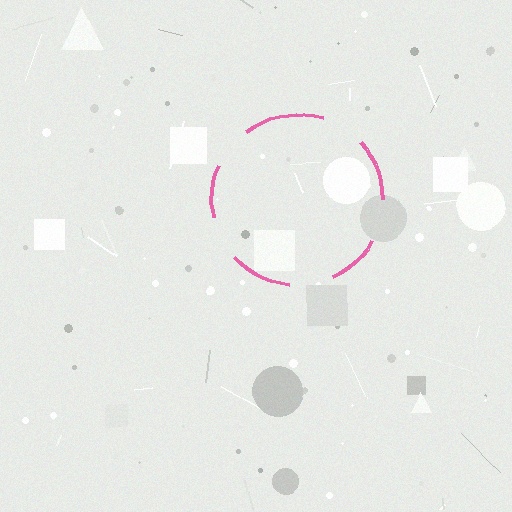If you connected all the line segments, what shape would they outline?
They would outline a circle.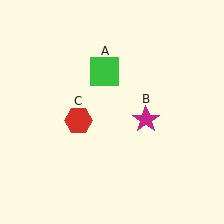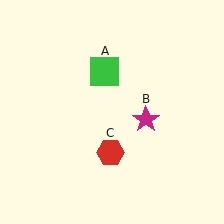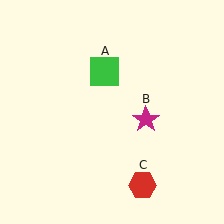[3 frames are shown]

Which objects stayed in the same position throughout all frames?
Green square (object A) and magenta star (object B) remained stationary.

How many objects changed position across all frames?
1 object changed position: red hexagon (object C).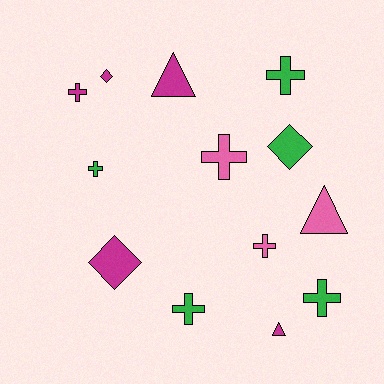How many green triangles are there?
There are no green triangles.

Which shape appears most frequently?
Cross, with 7 objects.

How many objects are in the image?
There are 13 objects.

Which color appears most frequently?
Green, with 5 objects.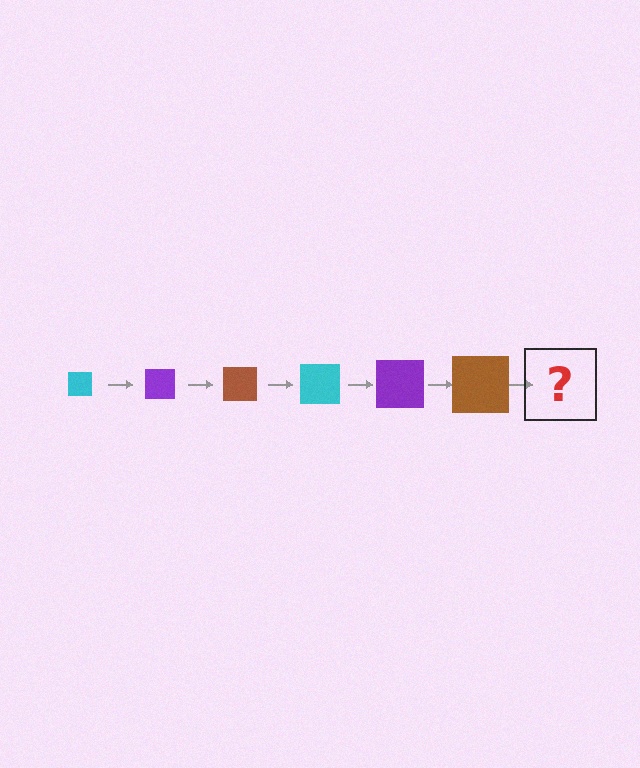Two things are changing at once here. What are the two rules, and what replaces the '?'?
The two rules are that the square grows larger each step and the color cycles through cyan, purple, and brown. The '?' should be a cyan square, larger than the previous one.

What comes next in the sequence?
The next element should be a cyan square, larger than the previous one.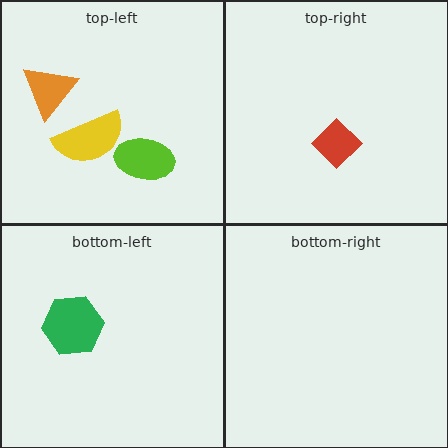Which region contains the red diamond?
The top-right region.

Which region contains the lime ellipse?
The top-left region.